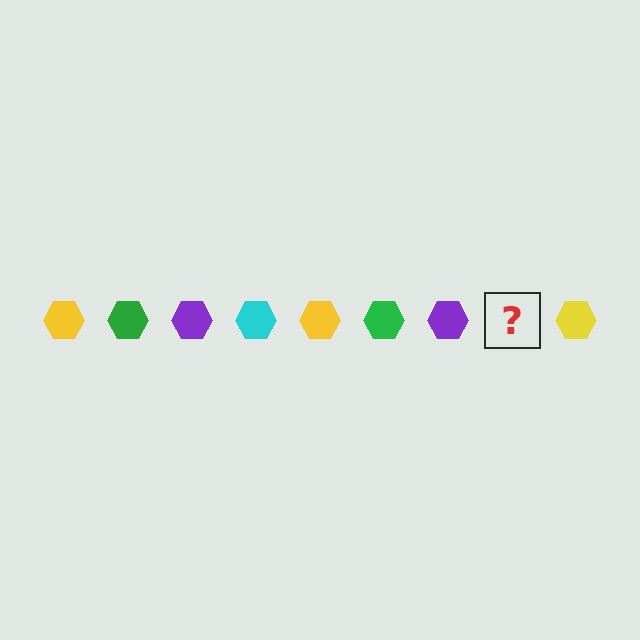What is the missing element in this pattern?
The missing element is a cyan hexagon.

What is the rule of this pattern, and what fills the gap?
The rule is that the pattern cycles through yellow, green, purple, cyan hexagons. The gap should be filled with a cyan hexagon.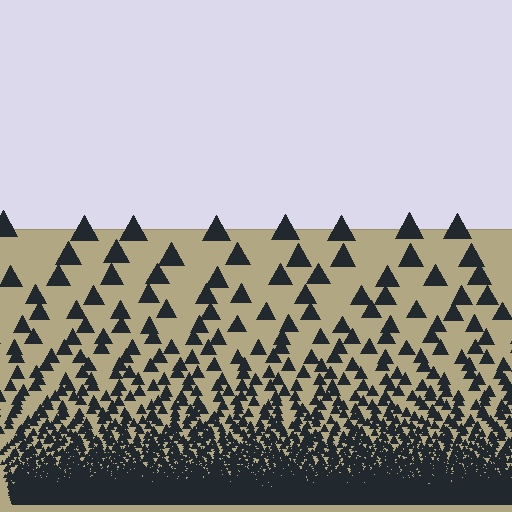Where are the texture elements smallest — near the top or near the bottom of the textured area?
Near the bottom.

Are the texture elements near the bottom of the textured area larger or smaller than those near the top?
Smaller. The gradient is inverted — elements near the bottom are smaller and denser.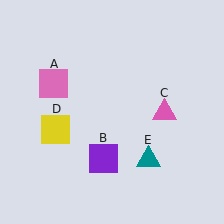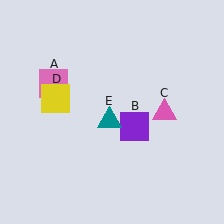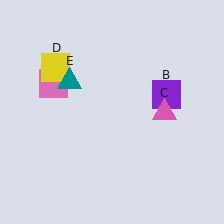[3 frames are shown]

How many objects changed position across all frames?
3 objects changed position: purple square (object B), yellow square (object D), teal triangle (object E).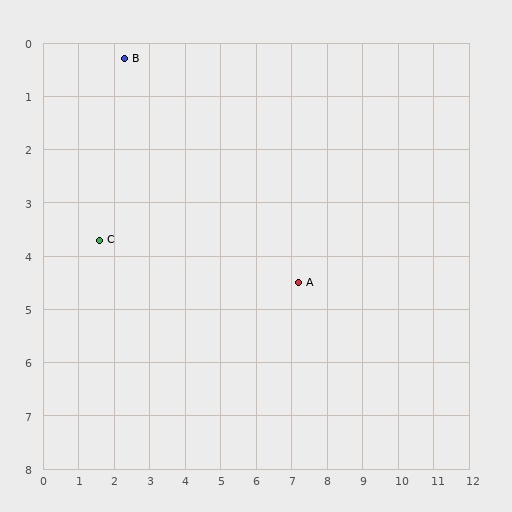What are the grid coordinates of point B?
Point B is at approximately (2.3, 0.3).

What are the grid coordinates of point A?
Point A is at approximately (7.2, 4.5).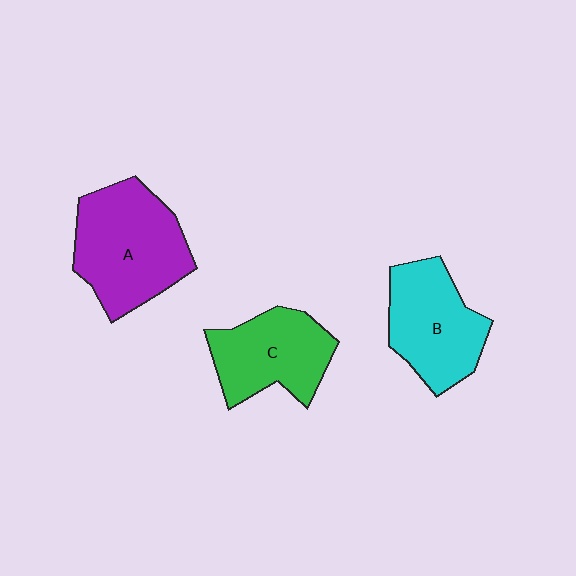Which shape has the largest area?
Shape A (purple).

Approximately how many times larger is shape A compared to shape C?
Approximately 1.3 times.